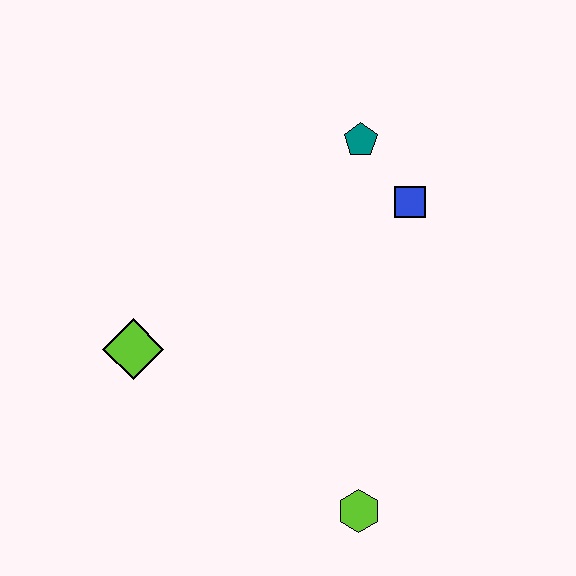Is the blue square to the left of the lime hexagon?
No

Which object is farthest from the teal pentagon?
The lime hexagon is farthest from the teal pentagon.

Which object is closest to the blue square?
The teal pentagon is closest to the blue square.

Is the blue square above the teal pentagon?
No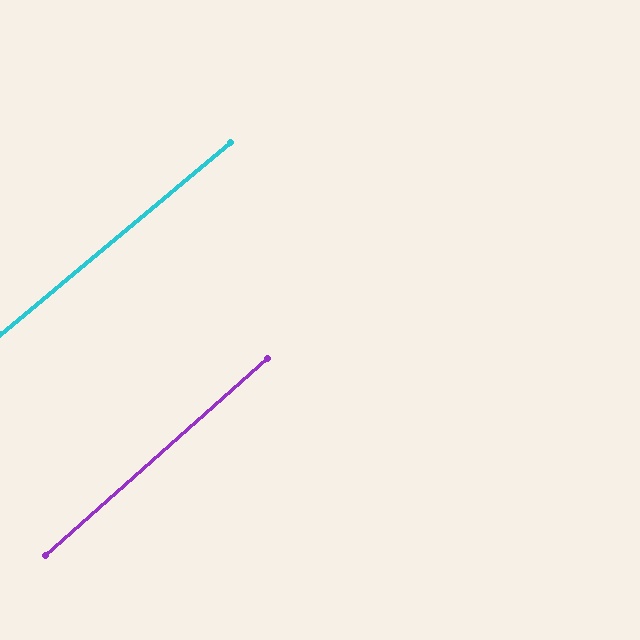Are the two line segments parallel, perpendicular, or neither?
Parallel — their directions differ by only 1.8°.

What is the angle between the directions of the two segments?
Approximately 2 degrees.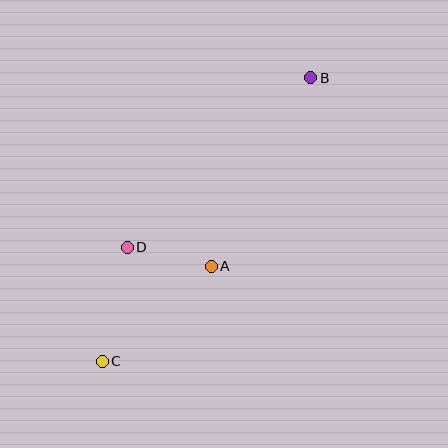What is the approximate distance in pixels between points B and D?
The distance between B and D is approximately 250 pixels.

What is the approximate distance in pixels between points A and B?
The distance between A and B is approximately 213 pixels.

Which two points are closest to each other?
Points A and D are closest to each other.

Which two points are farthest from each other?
Points B and C are farthest from each other.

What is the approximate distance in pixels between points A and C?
The distance between A and C is approximately 144 pixels.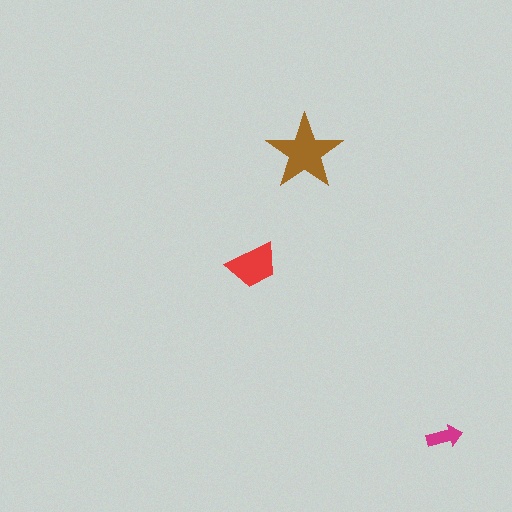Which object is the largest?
The brown star.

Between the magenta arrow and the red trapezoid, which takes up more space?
The red trapezoid.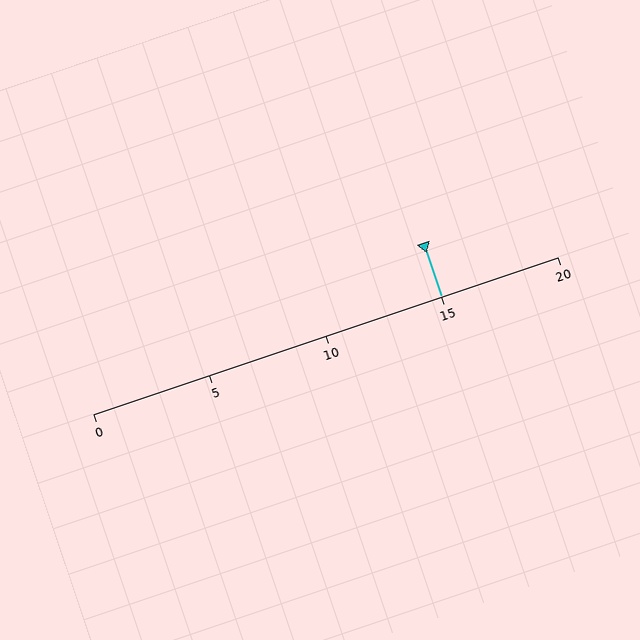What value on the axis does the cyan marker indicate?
The marker indicates approximately 15.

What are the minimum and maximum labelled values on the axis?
The axis runs from 0 to 20.